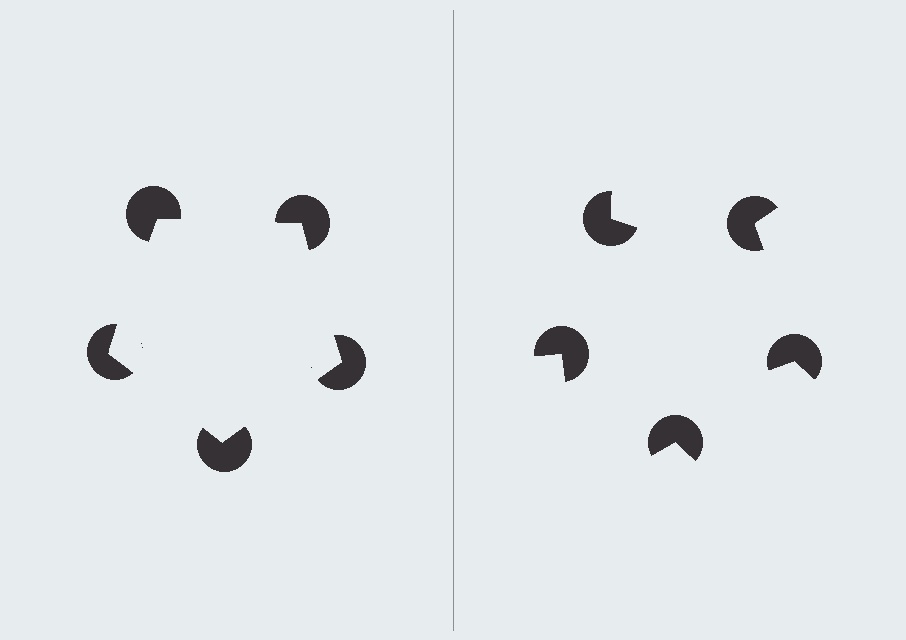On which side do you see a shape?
An illusory pentagon appears on the left side. On the right side the wedge cuts are rotated, so no coherent shape forms.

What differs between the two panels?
The pac-man discs are positioned identically on both sides; only the wedge orientations differ. On the left they align to a pentagon; on the right they are misaligned.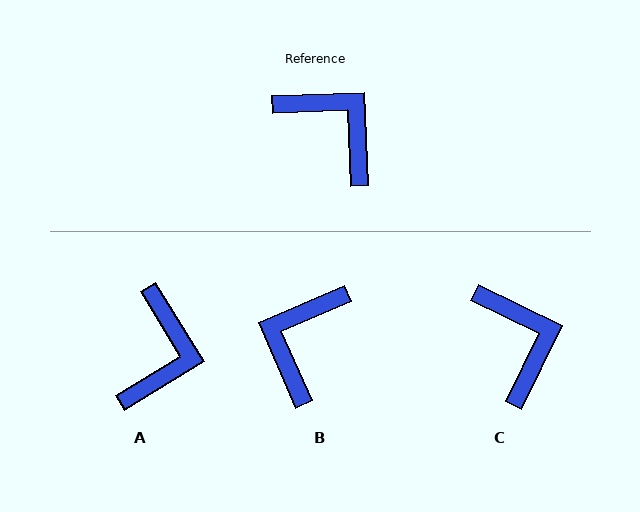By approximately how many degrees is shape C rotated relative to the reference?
Approximately 28 degrees clockwise.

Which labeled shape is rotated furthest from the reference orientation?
B, about 111 degrees away.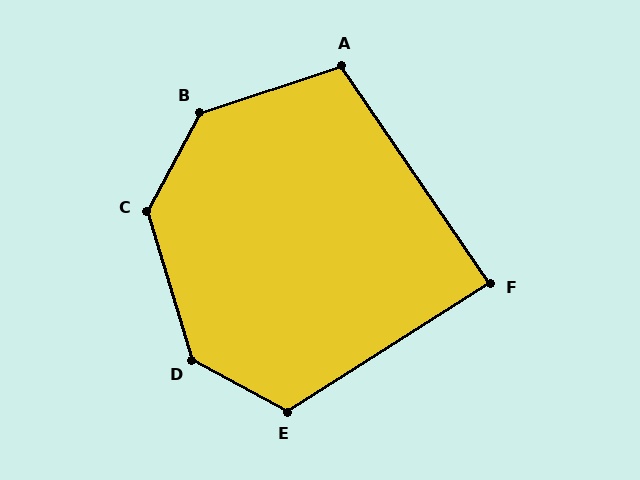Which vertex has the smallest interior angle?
F, at approximately 88 degrees.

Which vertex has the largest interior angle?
B, at approximately 136 degrees.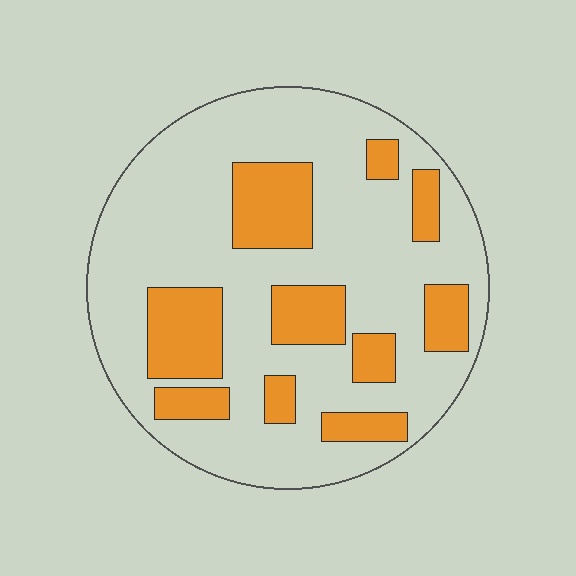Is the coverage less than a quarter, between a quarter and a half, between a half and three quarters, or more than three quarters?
Between a quarter and a half.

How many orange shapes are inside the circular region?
10.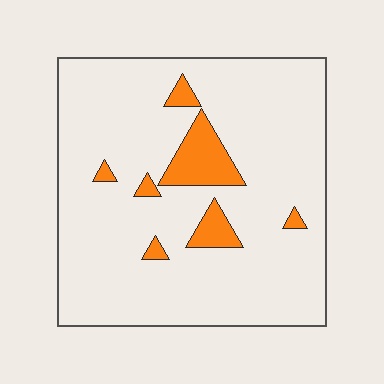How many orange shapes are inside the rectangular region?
7.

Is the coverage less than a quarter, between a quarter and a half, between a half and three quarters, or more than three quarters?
Less than a quarter.